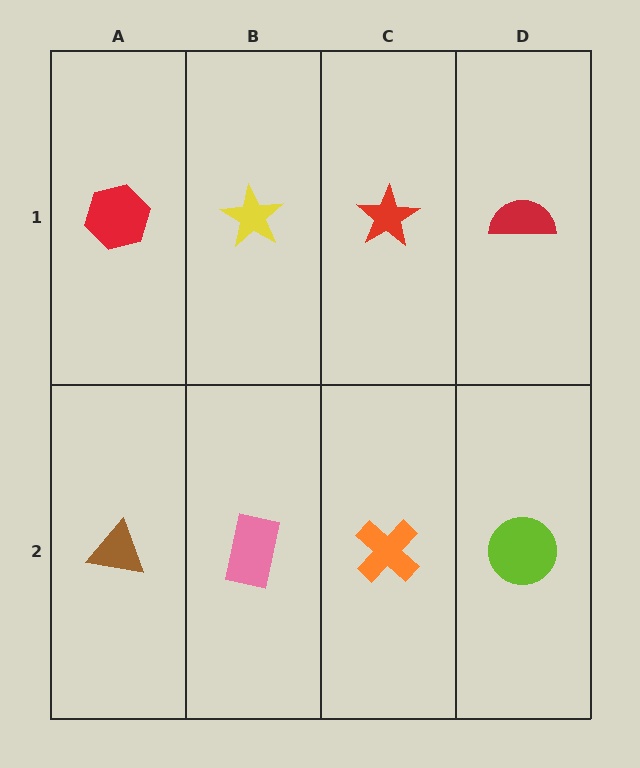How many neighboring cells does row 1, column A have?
2.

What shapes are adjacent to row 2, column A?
A red hexagon (row 1, column A), a pink rectangle (row 2, column B).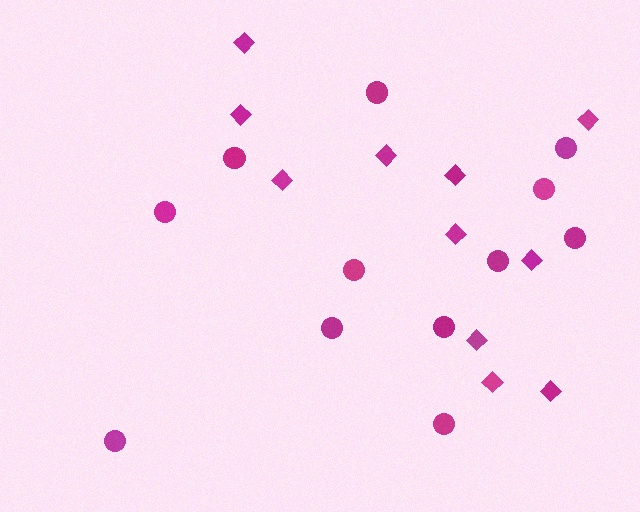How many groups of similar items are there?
There are 2 groups: one group of circles (12) and one group of diamonds (11).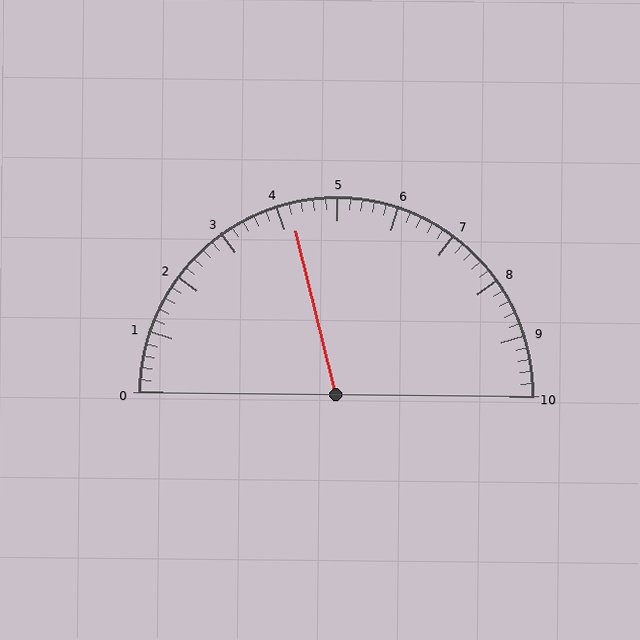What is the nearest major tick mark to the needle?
The nearest major tick mark is 4.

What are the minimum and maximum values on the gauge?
The gauge ranges from 0 to 10.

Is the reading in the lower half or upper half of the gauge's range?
The reading is in the lower half of the range (0 to 10).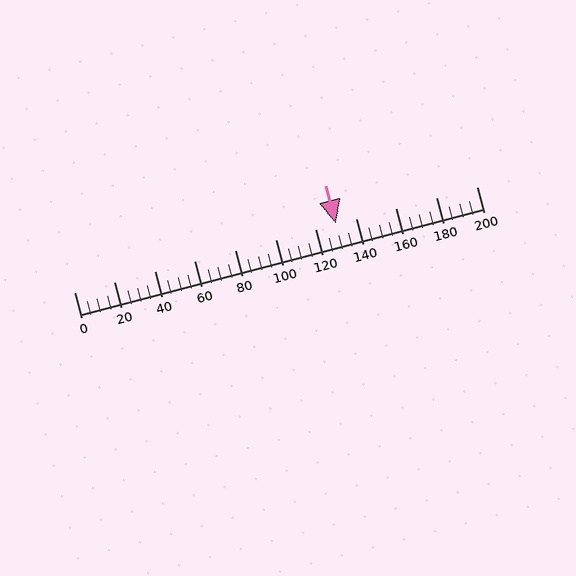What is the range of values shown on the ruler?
The ruler shows values from 0 to 200.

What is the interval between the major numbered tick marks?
The major tick marks are spaced 20 units apart.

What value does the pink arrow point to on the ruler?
The pink arrow points to approximately 130.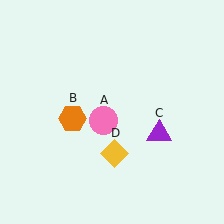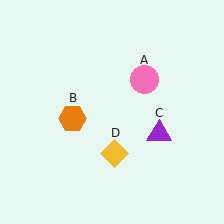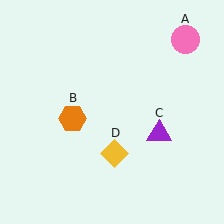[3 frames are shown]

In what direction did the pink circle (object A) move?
The pink circle (object A) moved up and to the right.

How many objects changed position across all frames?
1 object changed position: pink circle (object A).